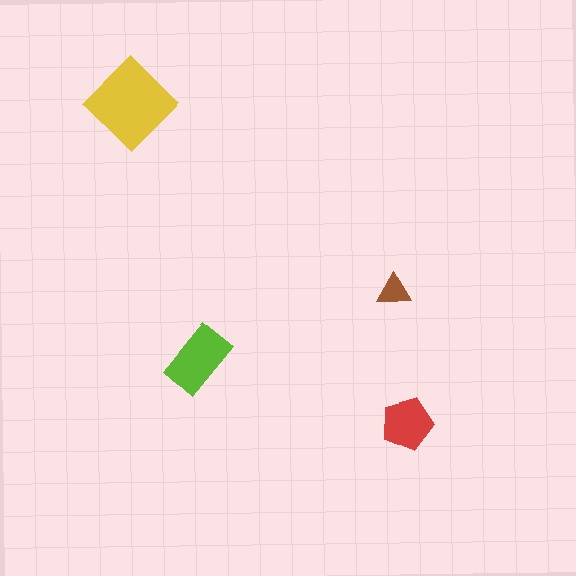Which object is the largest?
The yellow diamond.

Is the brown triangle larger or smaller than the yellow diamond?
Smaller.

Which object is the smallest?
The brown triangle.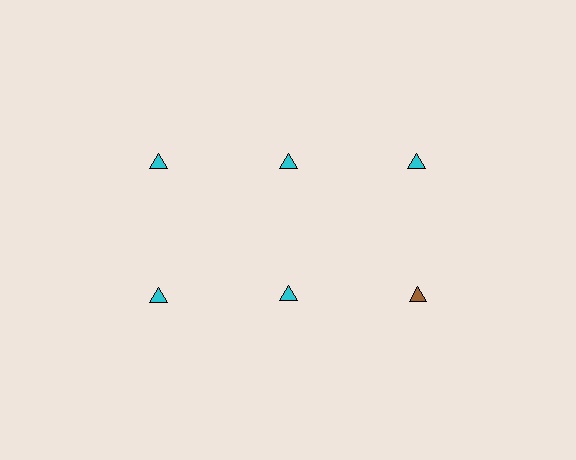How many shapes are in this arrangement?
There are 6 shapes arranged in a grid pattern.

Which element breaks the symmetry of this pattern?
The brown triangle in the second row, center column breaks the symmetry. All other shapes are cyan triangles.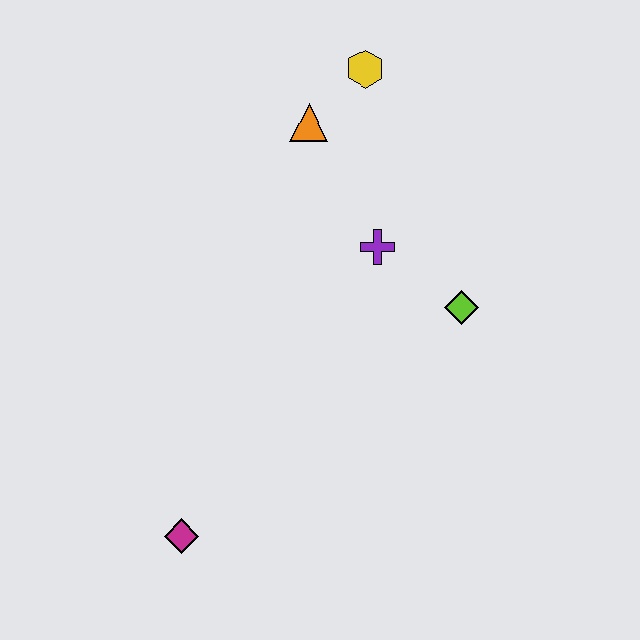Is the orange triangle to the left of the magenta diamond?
No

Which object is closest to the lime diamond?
The purple cross is closest to the lime diamond.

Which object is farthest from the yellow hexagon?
The magenta diamond is farthest from the yellow hexagon.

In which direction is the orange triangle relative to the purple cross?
The orange triangle is above the purple cross.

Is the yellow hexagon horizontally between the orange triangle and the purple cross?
Yes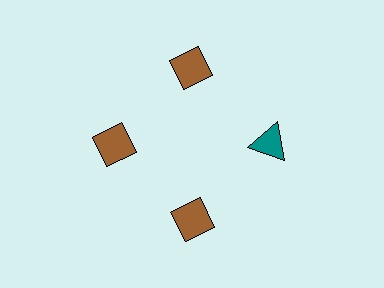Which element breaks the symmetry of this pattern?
The teal triangle at roughly the 3 o'clock position breaks the symmetry. All other shapes are brown diamonds.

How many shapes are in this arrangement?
There are 4 shapes arranged in a ring pattern.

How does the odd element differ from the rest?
It differs in both color (teal instead of brown) and shape (triangle instead of diamond).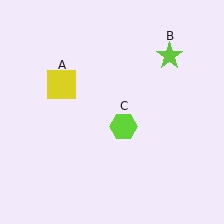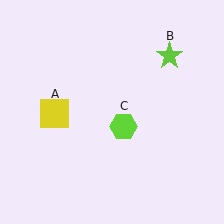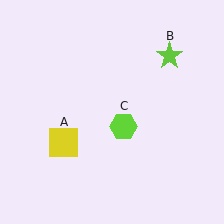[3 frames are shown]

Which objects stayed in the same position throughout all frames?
Lime star (object B) and lime hexagon (object C) remained stationary.